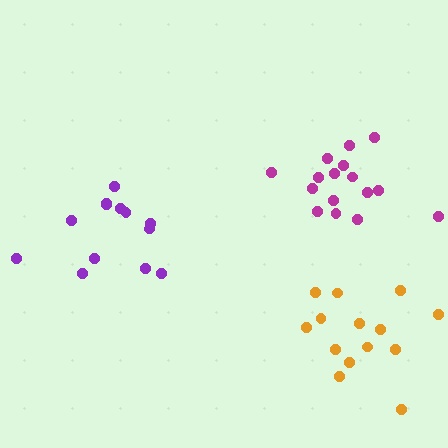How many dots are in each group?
Group 1: 16 dots, Group 2: 13 dots, Group 3: 14 dots (43 total).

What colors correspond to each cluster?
The clusters are colored: magenta, purple, orange.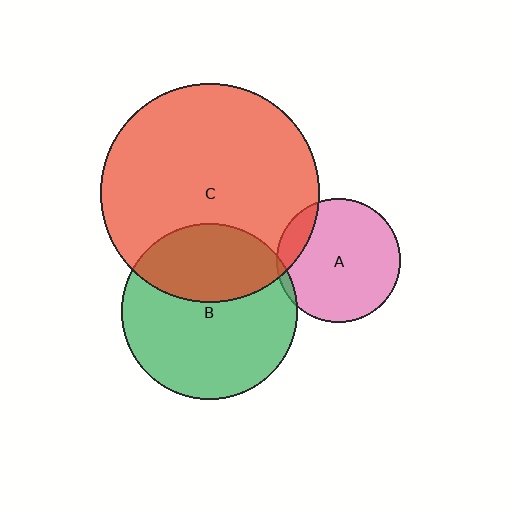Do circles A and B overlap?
Yes.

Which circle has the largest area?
Circle C (red).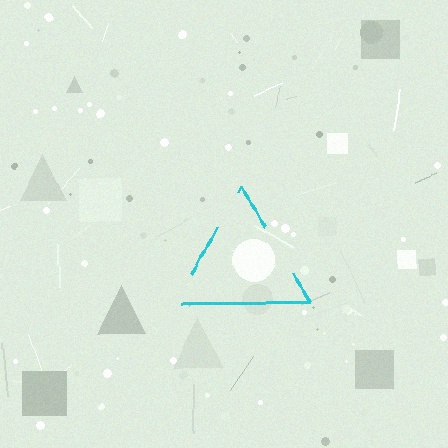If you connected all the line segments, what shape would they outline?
They would outline a triangle.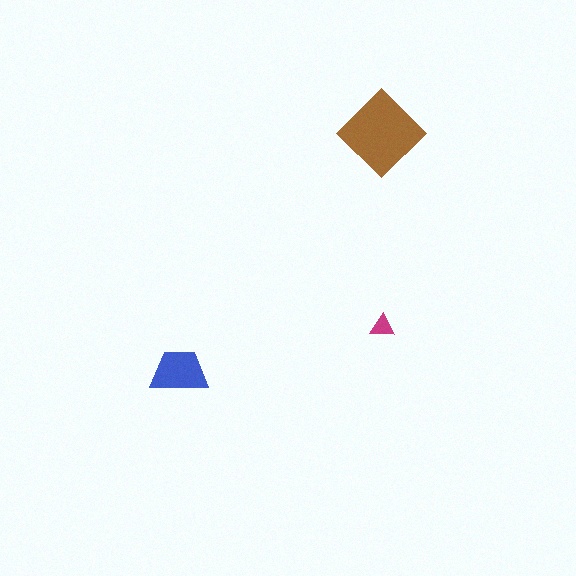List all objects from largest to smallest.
The brown diamond, the blue trapezoid, the magenta triangle.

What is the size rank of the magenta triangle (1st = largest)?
3rd.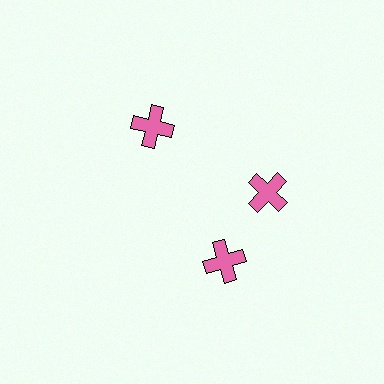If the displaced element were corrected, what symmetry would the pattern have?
It would have 3-fold rotational symmetry — the pattern would map onto itself every 120 degrees.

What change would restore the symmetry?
The symmetry would be restored by rotating it back into even spacing with its neighbors so that all 3 crosses sit at equal angles and equal distance from the center.